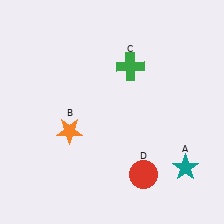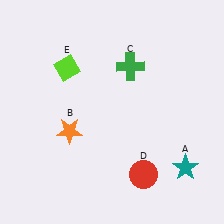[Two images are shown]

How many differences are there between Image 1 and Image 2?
There is 1 difference between the two images.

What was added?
A lime diamond (E) was added in Image 2.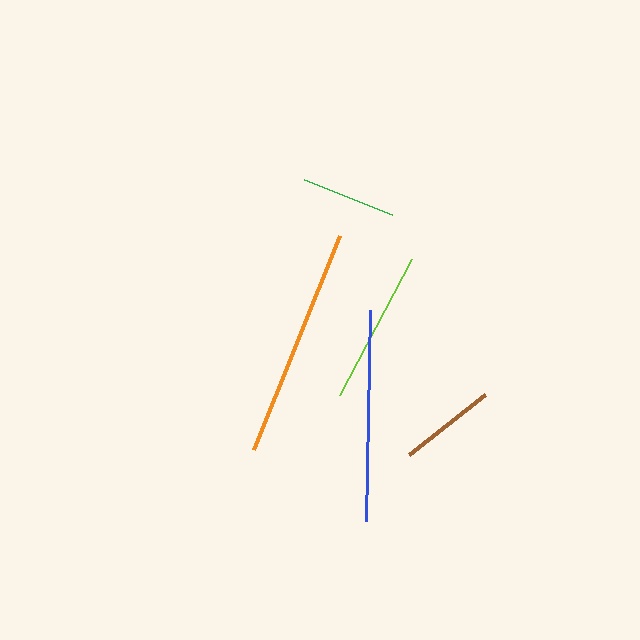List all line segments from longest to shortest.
From longest to shortest: orange, blue, lime, brown, green.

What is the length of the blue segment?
The blue segment is approximately 211 pixels long.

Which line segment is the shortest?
The green line is the shortest at approximately 95 pixels.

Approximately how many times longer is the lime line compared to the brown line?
The lime line is approximately 1.6 times the length of the brown line.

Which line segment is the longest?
The orange line is the longest at approximately 230 pixels.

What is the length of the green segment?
The green segment is approximately 95 pixels long.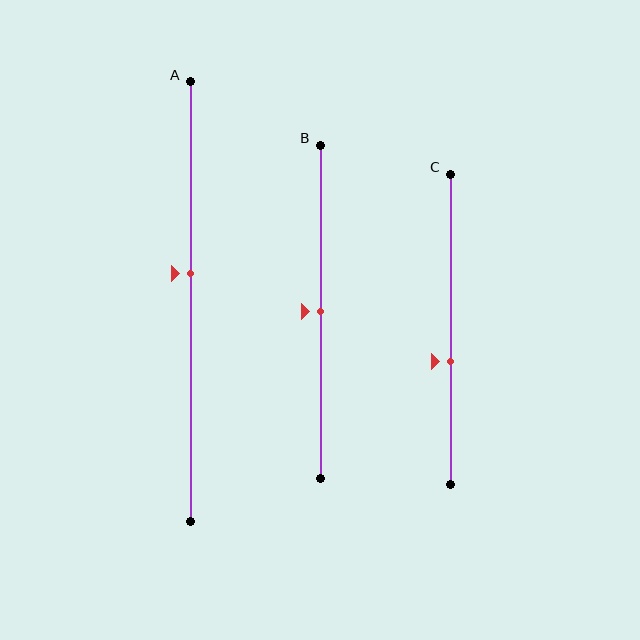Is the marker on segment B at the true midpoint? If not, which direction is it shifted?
Yes, the marker on segment B is at the true midpoint.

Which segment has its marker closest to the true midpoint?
Segment B has its marker closest to the true midpoint.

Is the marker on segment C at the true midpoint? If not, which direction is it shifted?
No, the marker on segment C is shifted downward by about 11% of the segment length.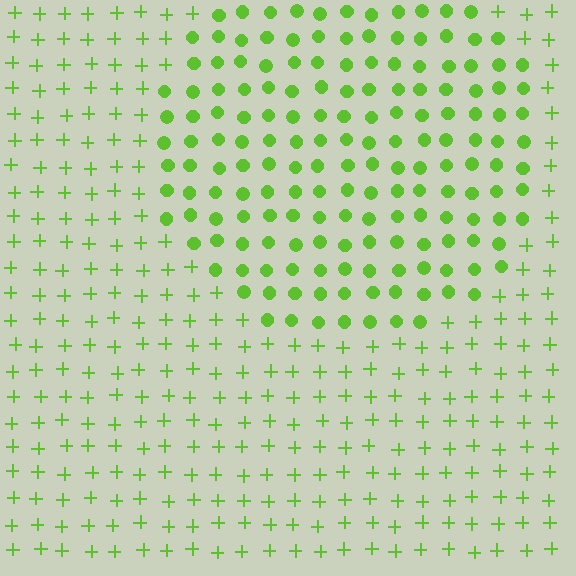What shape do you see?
I see a circle.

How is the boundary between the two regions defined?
The boundary is defined by a change in element shape: circles inside vs. plus signs outside. All elements share the same color and spacing.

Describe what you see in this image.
The image is filled with small lime elements arranged in a uniform grid. A circle-shaped region contains circles, while the surrounding area contains plus signs. The boundary is defined purely by the change in element shape.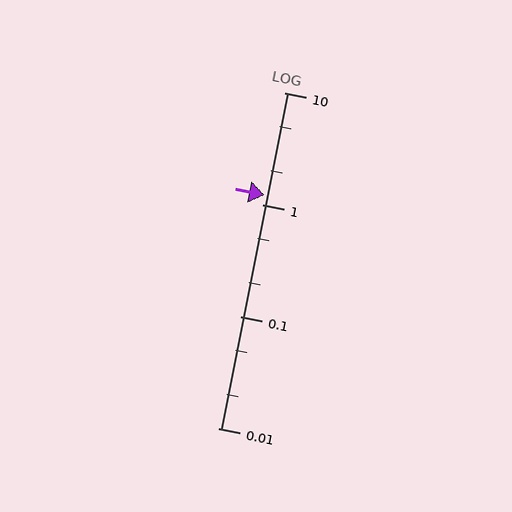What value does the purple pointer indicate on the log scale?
The pointer indicates approximately 1.2.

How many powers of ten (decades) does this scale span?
The scale spans 3 decades, from 0.01 to 10.